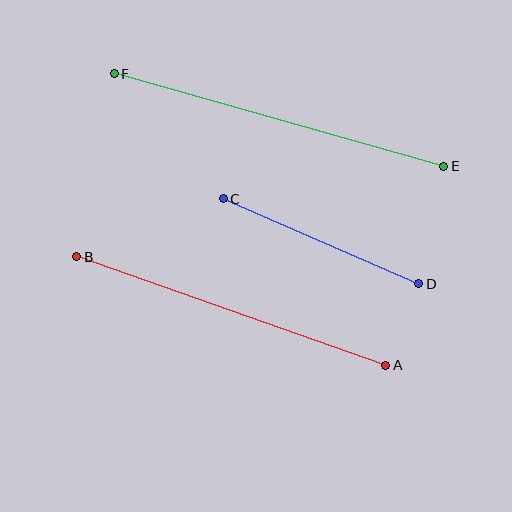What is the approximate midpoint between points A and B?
The midpoint is at approximately (231, 311) pixels.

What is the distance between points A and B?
The distance is approximately 328 pixels.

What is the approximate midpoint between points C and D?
The midpoint is at approximately (321, 241) pixels.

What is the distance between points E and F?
The distance is approximately 343 pixels.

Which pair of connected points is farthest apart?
Points E and F are farthest apart.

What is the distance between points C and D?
The distance is approximately 213 pixels.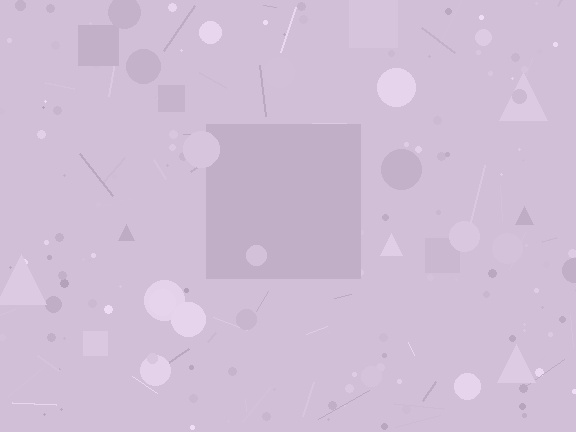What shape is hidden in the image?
A square is hidden in the image.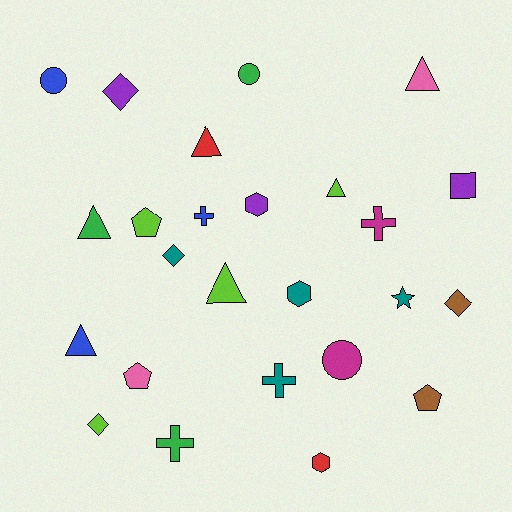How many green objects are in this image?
There are 3 green objects.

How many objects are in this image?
There are 25 objects.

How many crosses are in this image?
There are 4 crosses.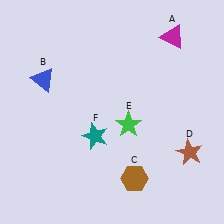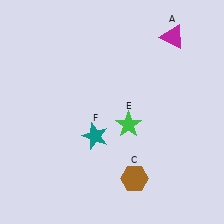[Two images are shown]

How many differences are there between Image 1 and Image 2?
There are 2 differences between the two images.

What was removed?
The brown star (D), the blue triangle (B) were removed in Image 2.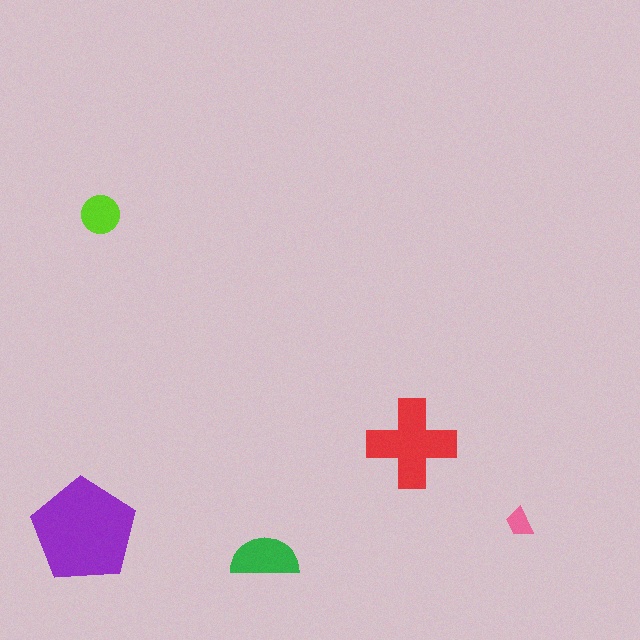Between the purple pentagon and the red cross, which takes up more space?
The purple pentagon.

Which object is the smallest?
The pink trapezoid.